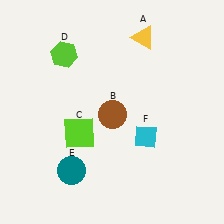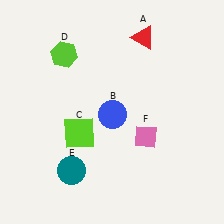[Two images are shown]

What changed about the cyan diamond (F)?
In Image 1, F is cyan. In Image 2, it changed to pink.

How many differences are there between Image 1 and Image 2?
There are 3 differences between the two images.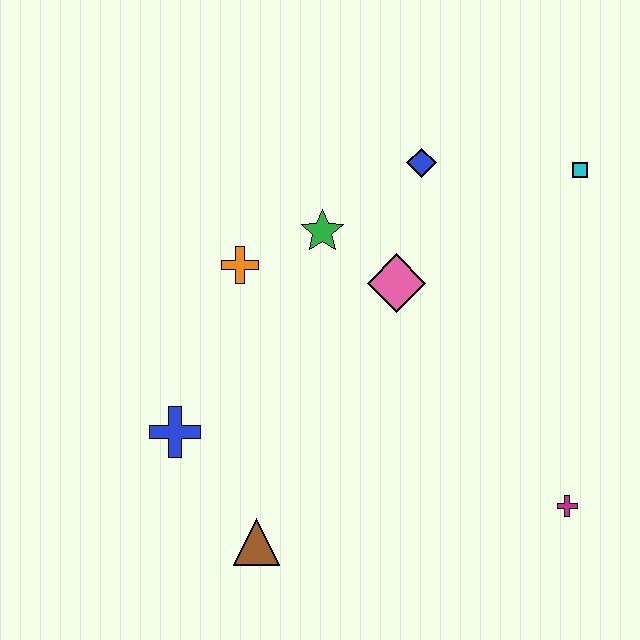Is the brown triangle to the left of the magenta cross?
Yes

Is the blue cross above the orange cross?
No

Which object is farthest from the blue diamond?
The brown triangle is farthest from the blue diamond.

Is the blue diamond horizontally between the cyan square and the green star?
Yes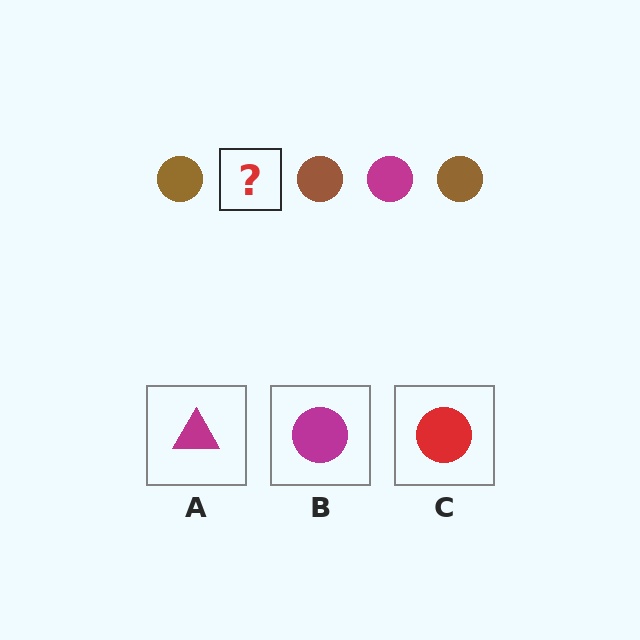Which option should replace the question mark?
Option B.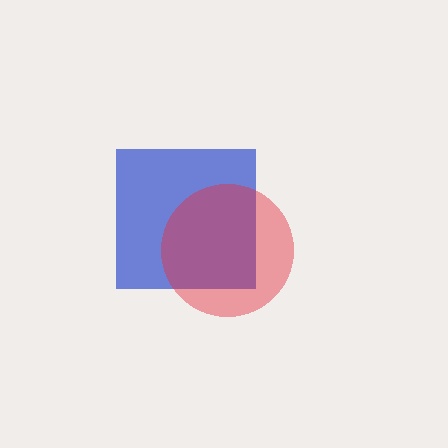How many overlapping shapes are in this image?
There are 2 overlapping shapes in the image.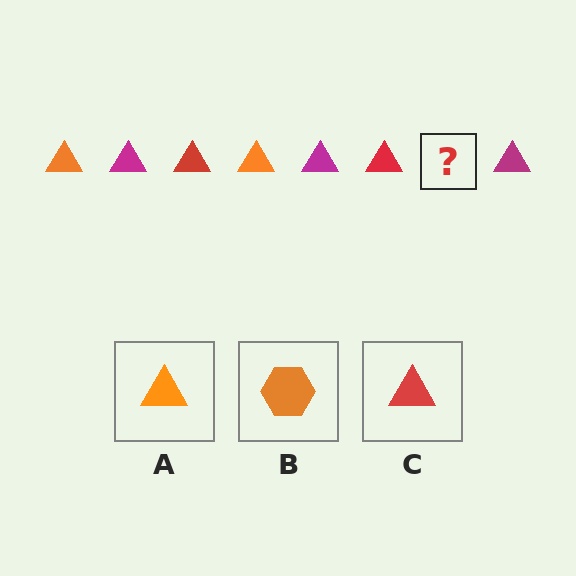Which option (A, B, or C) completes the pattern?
A.